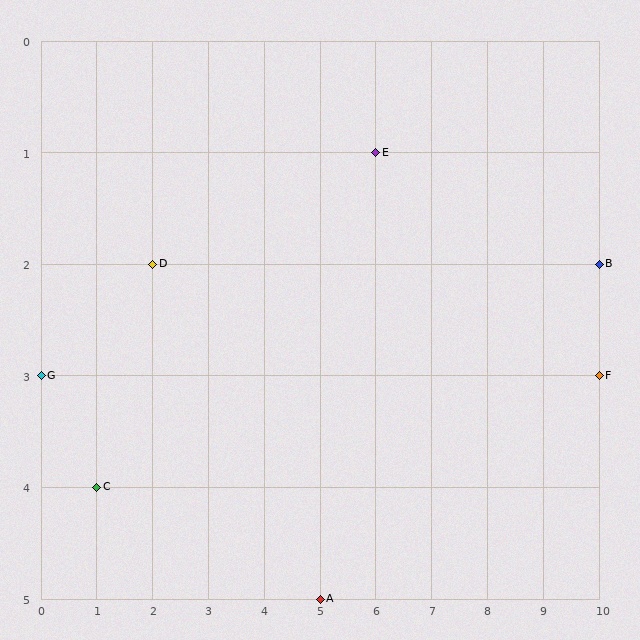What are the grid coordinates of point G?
Point G is at grid coordinates (0, 3).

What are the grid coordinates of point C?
Point C is at grid coordinates (1, 4).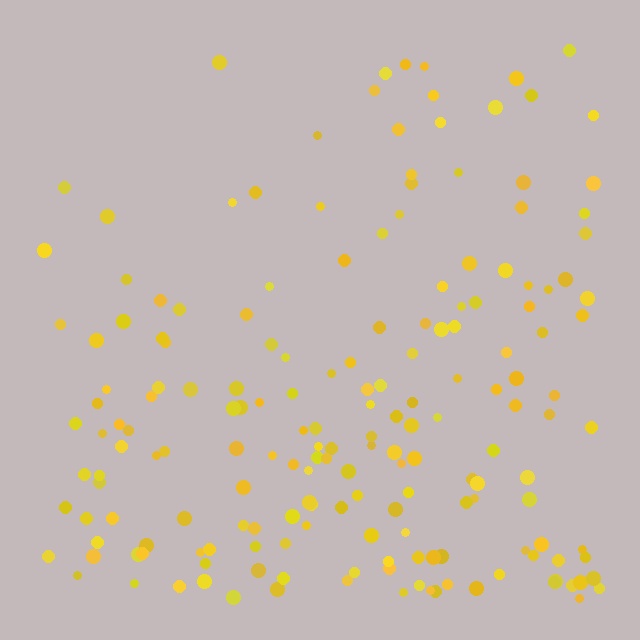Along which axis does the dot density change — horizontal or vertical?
Vertical.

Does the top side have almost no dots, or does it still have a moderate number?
Still a moderate number, just noticeably fewer than the bottom.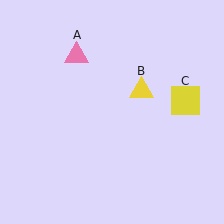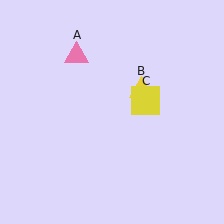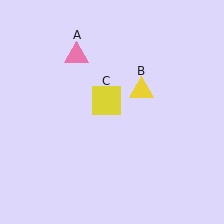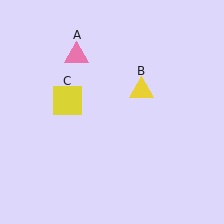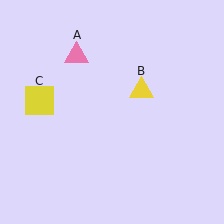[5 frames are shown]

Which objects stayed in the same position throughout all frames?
Pink triangle (object A) and yellow triangle (object B) remained stationary.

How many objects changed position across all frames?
1 object changed position: yellow square (object C).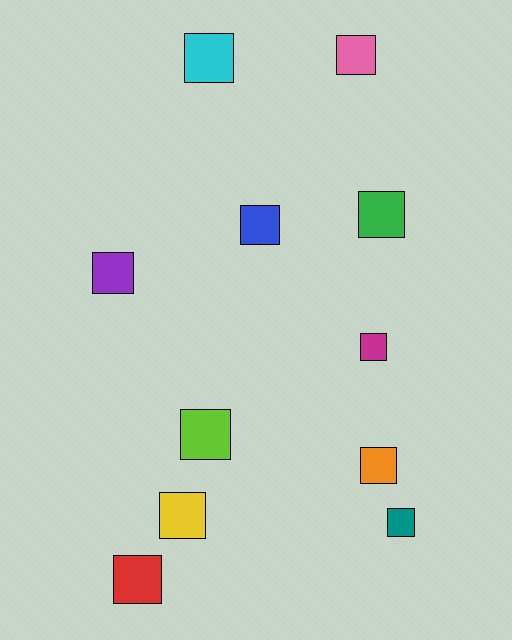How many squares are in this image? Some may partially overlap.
There are 11 squares.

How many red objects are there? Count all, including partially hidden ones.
There is 1 red object.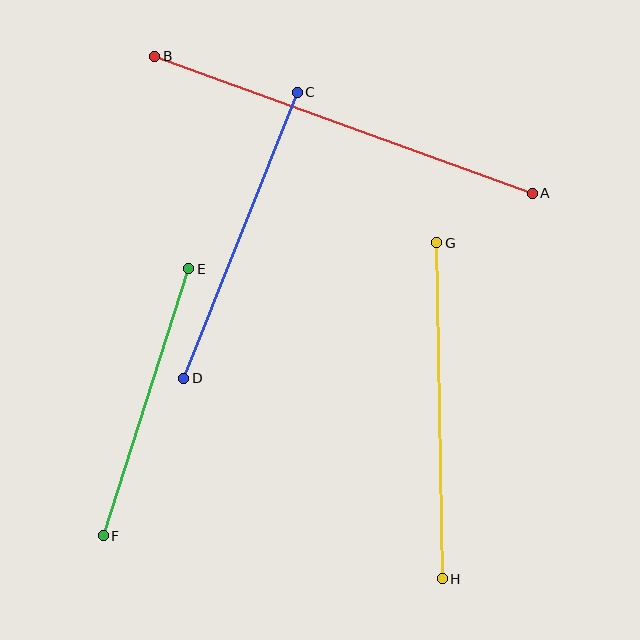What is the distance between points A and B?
The distance is approximately 401 pixels.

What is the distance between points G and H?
The distance is approximately 336 pixels.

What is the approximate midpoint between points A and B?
The midpoint is at approximately (343, 125) pixels.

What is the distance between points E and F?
The distance is approximately 280 pixels.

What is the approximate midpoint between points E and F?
The midpoint is at approximately (146, 402) pixels.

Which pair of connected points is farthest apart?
Points A and B are farthest apart.